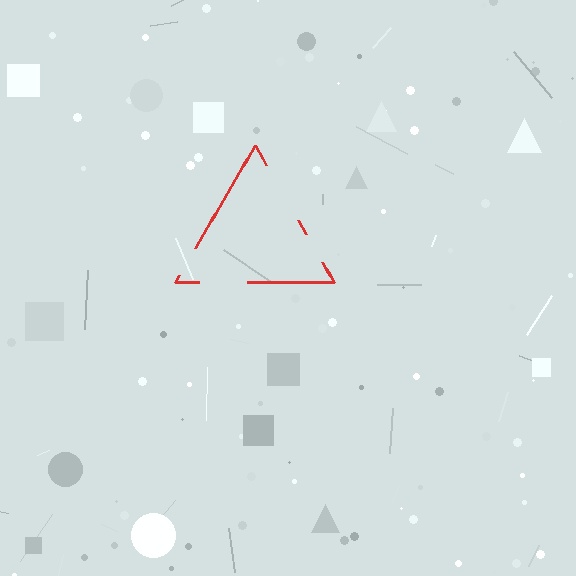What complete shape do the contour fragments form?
The contour fragments form a triangle.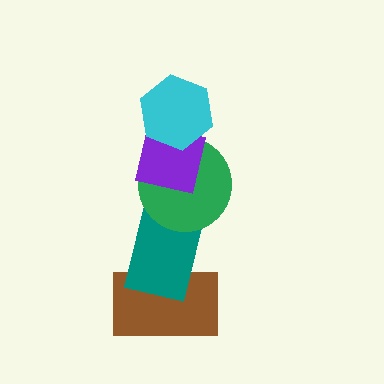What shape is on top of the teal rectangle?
The green circle is on top of the teal rectangle.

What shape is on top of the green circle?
The purple square is on top of the green circle.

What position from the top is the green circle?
The green circle is 3rd from the top.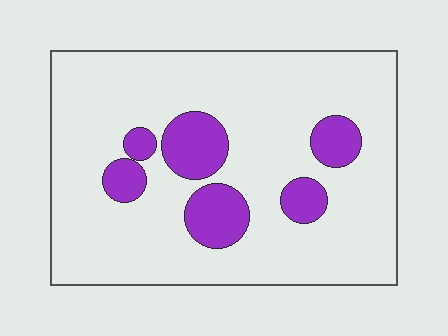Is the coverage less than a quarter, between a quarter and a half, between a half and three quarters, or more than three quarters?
Less than a quarter.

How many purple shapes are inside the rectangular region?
6.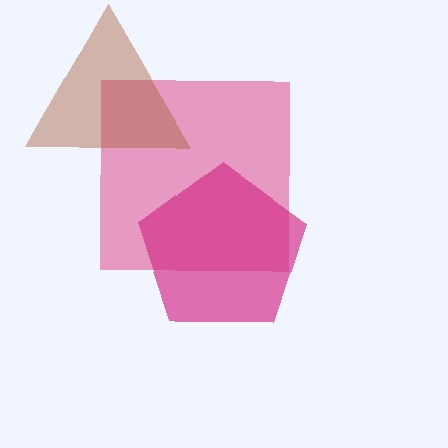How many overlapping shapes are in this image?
There are 3 overlapping shapes in the image.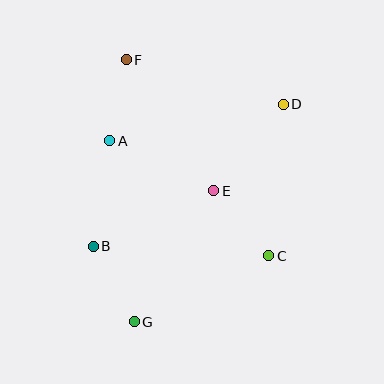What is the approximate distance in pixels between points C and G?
The distance between C and G is approximately 150 pixels.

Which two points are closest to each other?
Points A and F are closest to each other.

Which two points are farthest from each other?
Points D and G are farthest from each other.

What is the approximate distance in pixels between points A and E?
The distance between A and E is approximately 116 pixels.